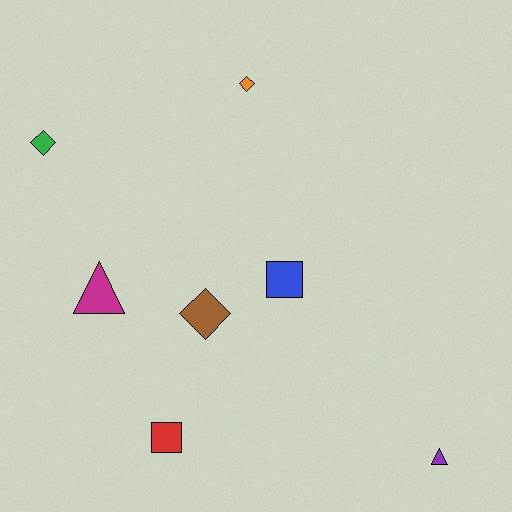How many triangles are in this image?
There are 2 triangles.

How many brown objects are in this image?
There is 1 brown object.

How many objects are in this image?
There are 7 objects.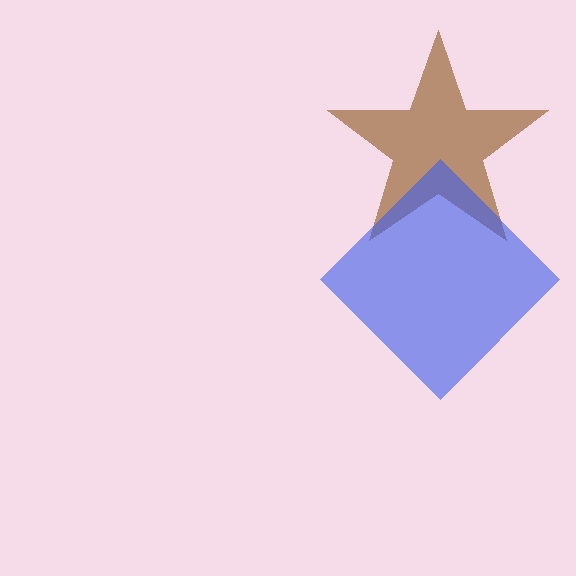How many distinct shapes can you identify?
There are 2 distinct shapes: a brown star, a blue diamond.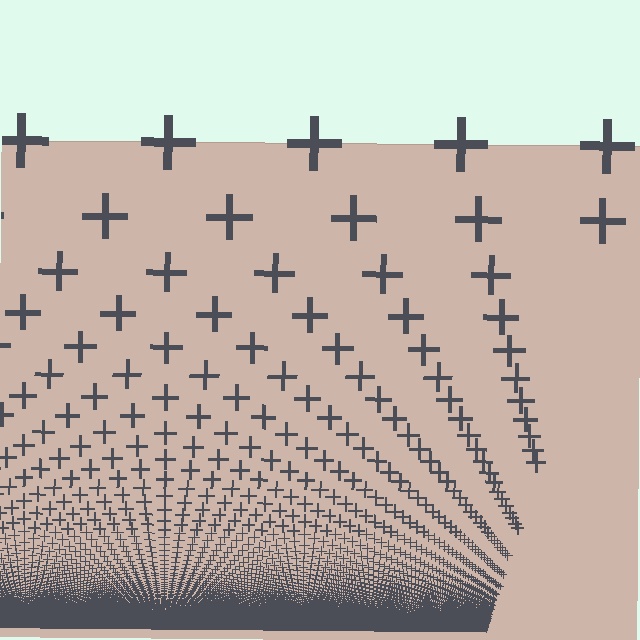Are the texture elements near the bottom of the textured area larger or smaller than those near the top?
Smaller. The gradient is inverted — elements near the bottom are smaller and denser.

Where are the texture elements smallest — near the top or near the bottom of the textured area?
Near the bottom.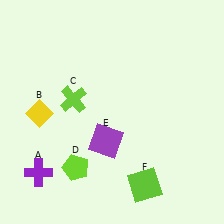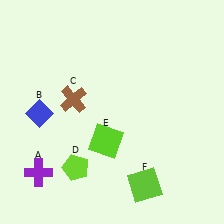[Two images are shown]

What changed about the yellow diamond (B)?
In Image 1, B is yellow. In Image 2, it changed to blue.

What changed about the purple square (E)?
In Image 1, E is purple. In Image 2, it changed to lime.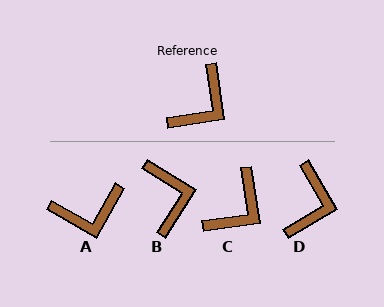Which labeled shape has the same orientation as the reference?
C.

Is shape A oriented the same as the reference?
No, it is off by about 38 degrees.